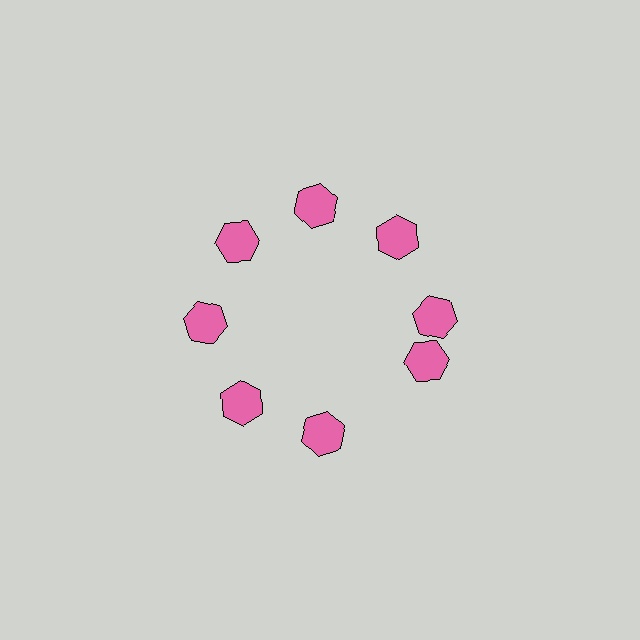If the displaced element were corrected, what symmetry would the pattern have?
It would have 8-fold rotational symmetry — the pattern would map onto itself every 45 degrees.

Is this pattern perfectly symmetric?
No. The 8 pink hexagons are arranged in a ring, but one element near the 4 o'clock position is rotated out of alignment along the ring, breaking the 8-fold rotational symmetry.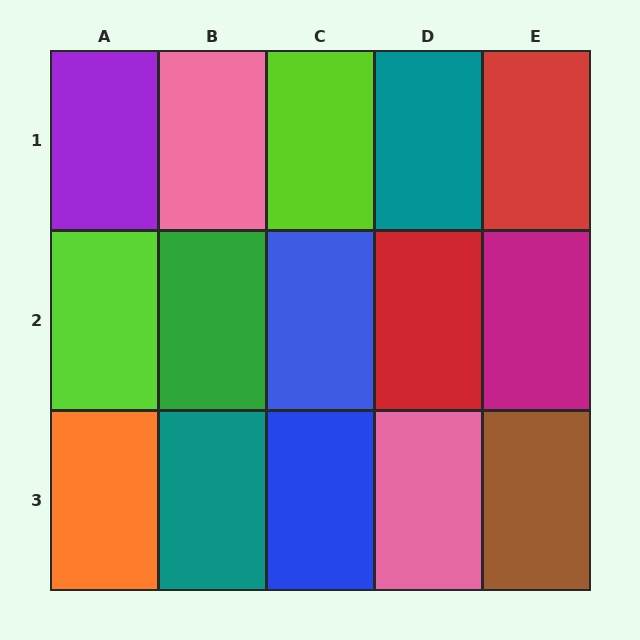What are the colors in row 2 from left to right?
Lime, green, blue, red, magenta.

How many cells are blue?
2 cells are blue.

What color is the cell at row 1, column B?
Pink.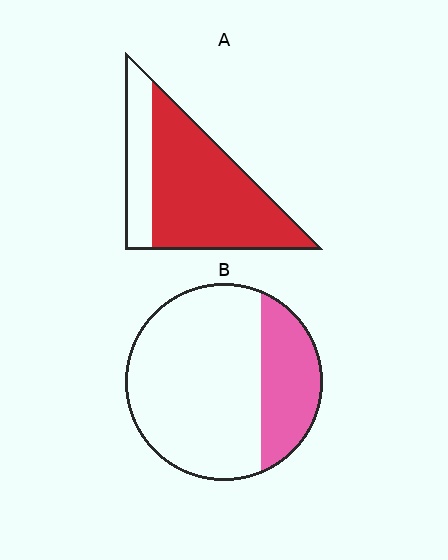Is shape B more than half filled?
No.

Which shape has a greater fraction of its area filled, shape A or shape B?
Shape A.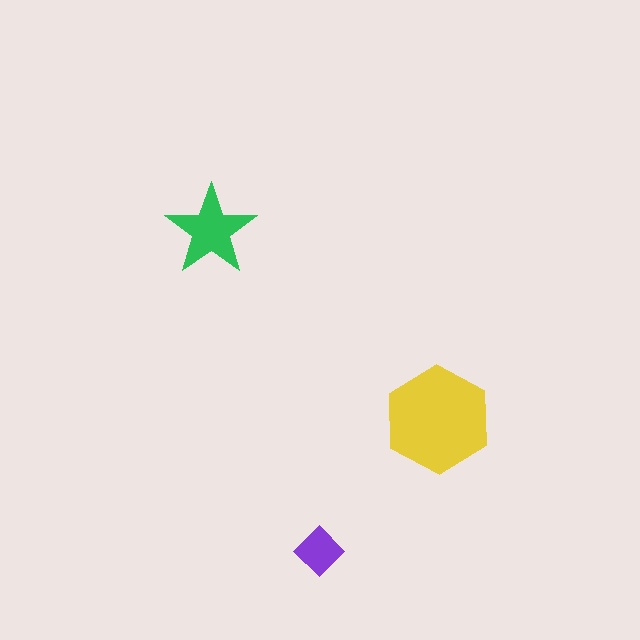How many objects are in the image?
There are 3 objects in the image.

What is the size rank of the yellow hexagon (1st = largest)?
1st.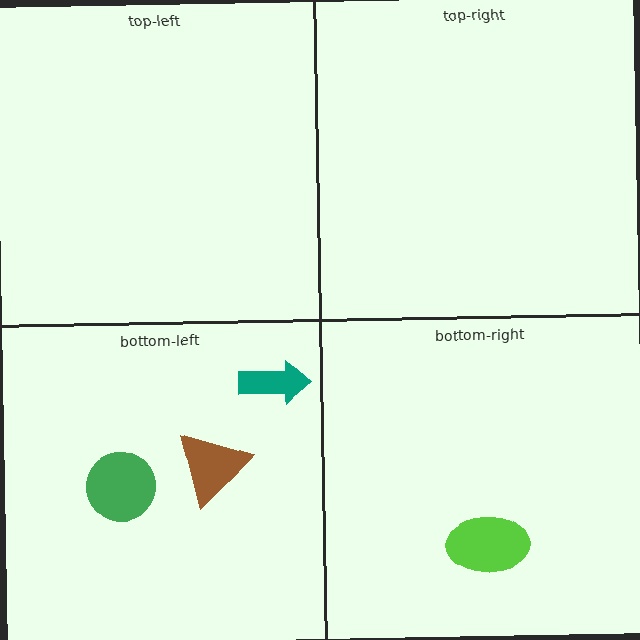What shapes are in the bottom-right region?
The lime ellipse.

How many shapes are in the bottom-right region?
1.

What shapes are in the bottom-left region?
The teal arrow, the brown triangle, the green circle.